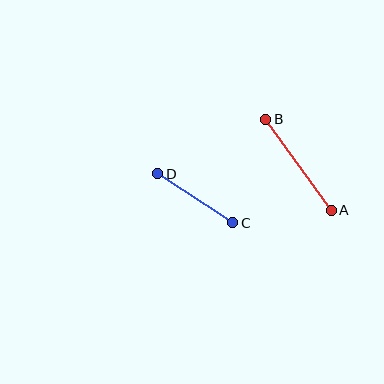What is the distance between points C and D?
The distance is approximately 90 pixels.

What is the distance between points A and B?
The distance is approximately 112 pixels.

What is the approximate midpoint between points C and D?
The midpoint is at approximately (195, 198) pixels.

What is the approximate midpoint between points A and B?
The midpoint is at approximately (298, 165) pixels.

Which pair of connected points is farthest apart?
Points A and B are farthest apart.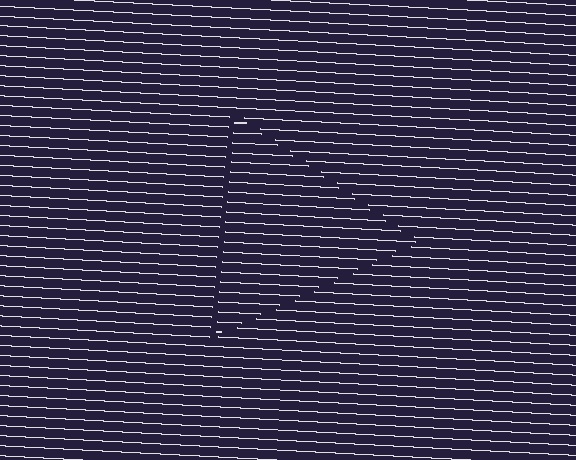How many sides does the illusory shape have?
3 sides — the line-ends trace a triangle.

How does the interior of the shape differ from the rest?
The interior of the shape contains the same grating, shifted by half a period — the contour is defined by the phase discontinuity where line-ends from the inner and outer gratings abut.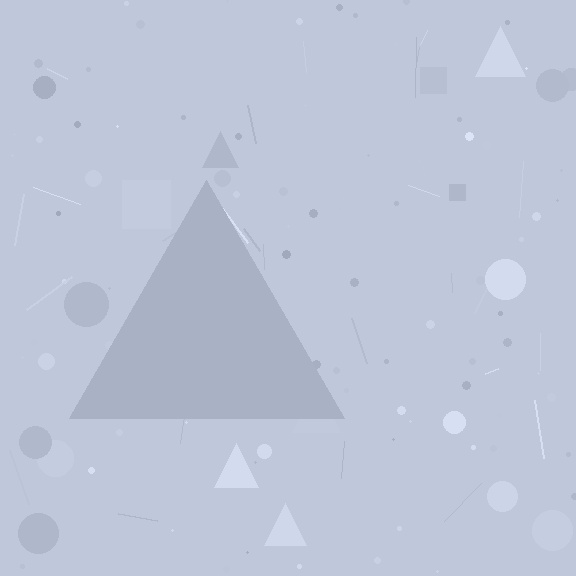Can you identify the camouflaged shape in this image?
The camouflaged shape is a triangle.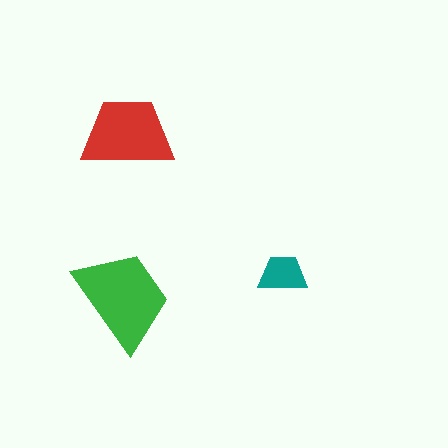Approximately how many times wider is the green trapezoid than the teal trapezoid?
About 2 times wider.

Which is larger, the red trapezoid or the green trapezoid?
The green one.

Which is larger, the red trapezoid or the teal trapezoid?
The red one.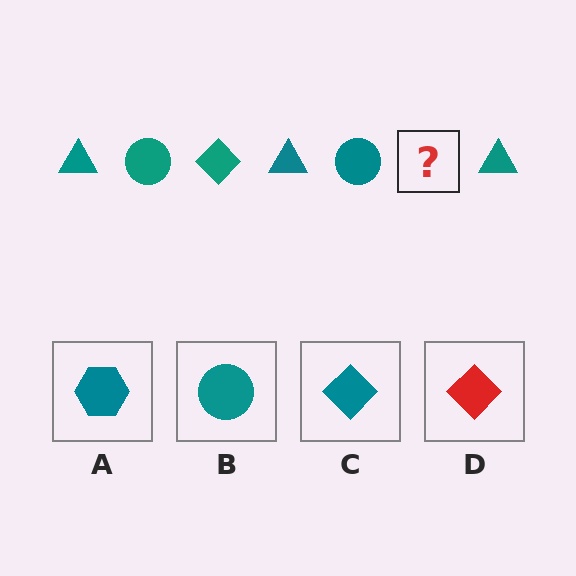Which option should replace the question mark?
Option C.